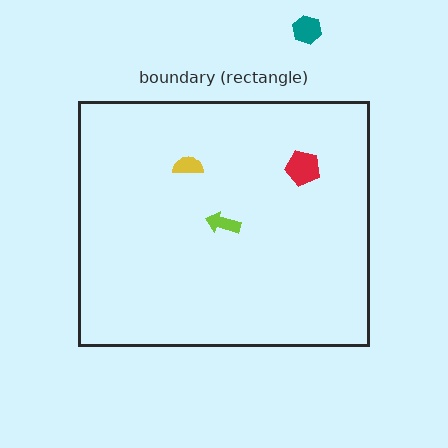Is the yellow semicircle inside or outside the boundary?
Inside.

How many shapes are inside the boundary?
3 inside, 1 outside.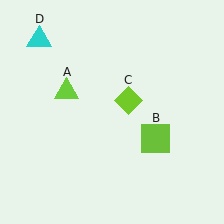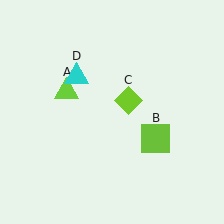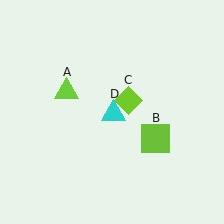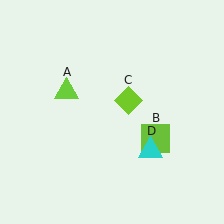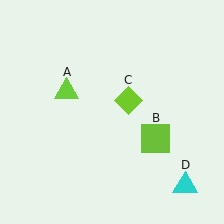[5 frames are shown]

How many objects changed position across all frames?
1 object changed position: cyan triangle (object D).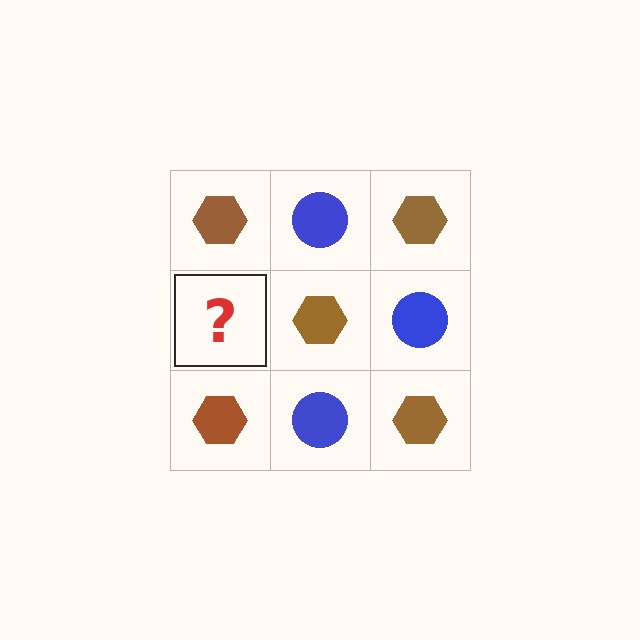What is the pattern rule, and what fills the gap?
The rule is that it alternates brown hexagon and blue circle in a checkerboard pattern. The gap should be filled with a blue circle.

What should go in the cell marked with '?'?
The missing cell should contain a blue circle.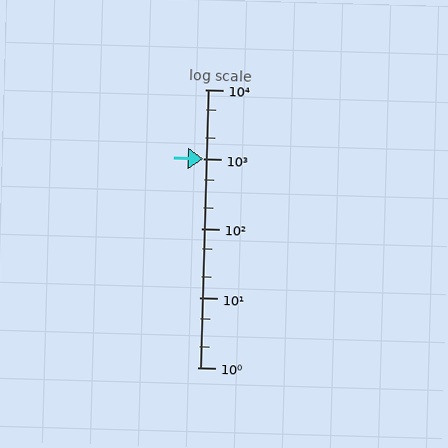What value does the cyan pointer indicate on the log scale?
The pointer indicates approximately 990.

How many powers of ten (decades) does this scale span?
The scale spans 4 decades, from 1 to 10000.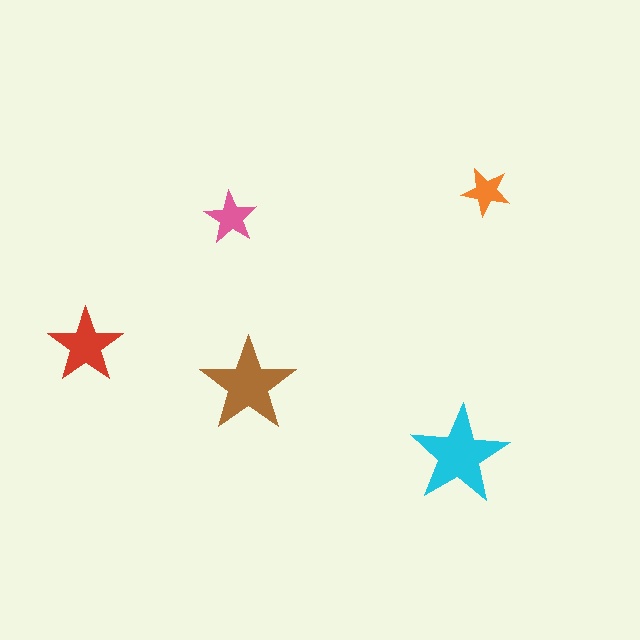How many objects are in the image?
There are 5 objects in the image.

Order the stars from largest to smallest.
the cyan one, the brown one, the red one, the pink one, the orange one.